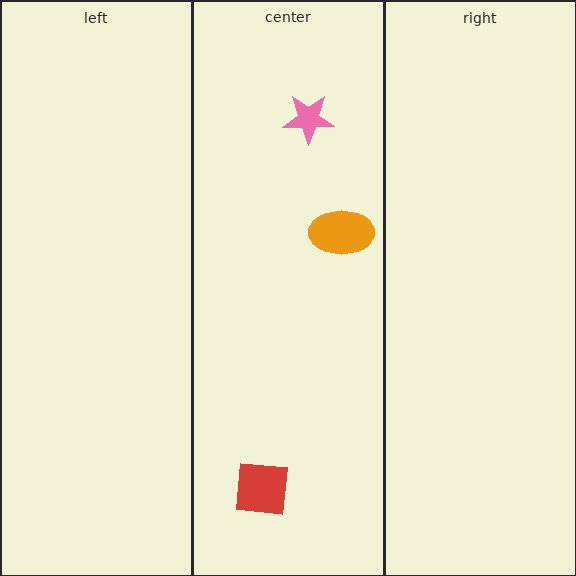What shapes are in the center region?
The red square, the pink star, the orange ellipse.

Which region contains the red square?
The center region.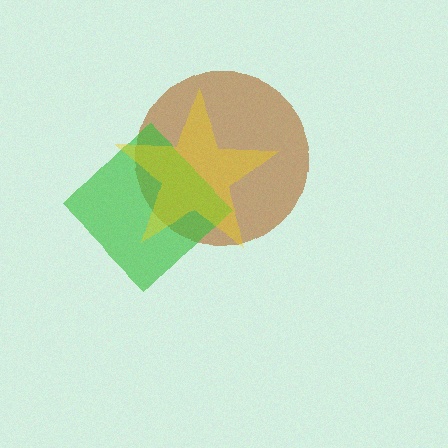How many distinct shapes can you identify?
There are 3 distinct shapes: a brown circle, a green diamond, a yellow star.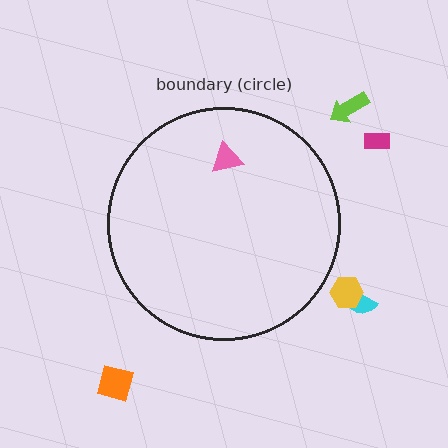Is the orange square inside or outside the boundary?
Outside.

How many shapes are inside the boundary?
1 inside, 5 outside.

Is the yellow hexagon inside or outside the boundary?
Outside.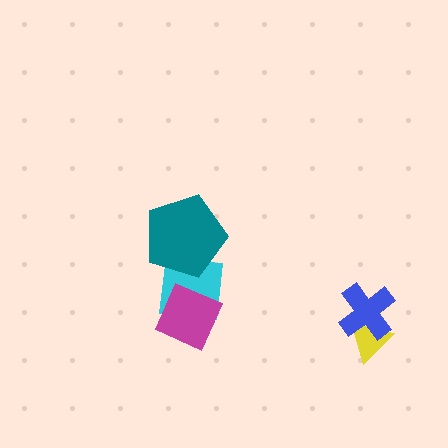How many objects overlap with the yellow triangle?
1 object overlaps with the yellow triangle.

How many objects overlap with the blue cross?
1 object overlaps with the blue cross.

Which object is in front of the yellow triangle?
The blue cross is in front of the yellow triangle.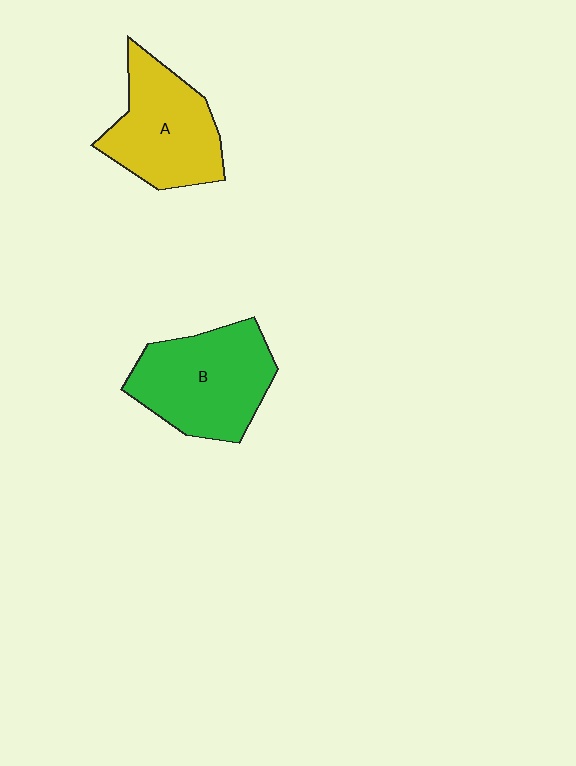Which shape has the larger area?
Shape B (green).